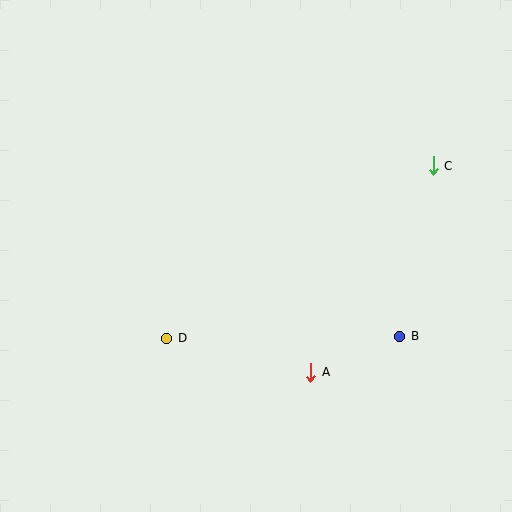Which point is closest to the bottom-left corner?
Point D is closest to the bottom-left corner.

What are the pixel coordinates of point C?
Point C is at (433, 166).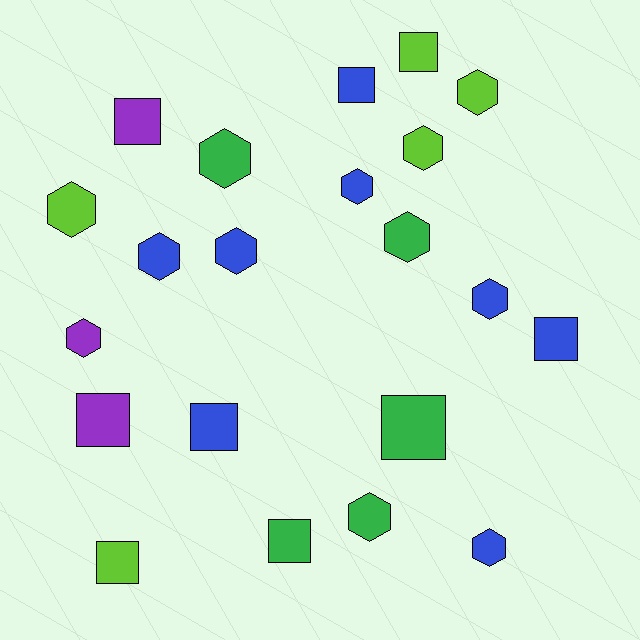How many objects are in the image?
There are 21 objects.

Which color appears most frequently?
Blue, with 8 objects.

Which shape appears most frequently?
Hexagon, with 12 objects.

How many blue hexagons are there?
There are 5 blue hexagons.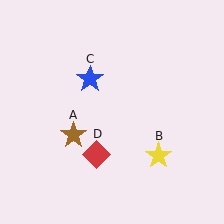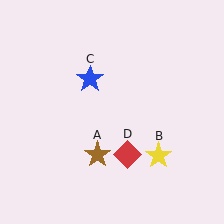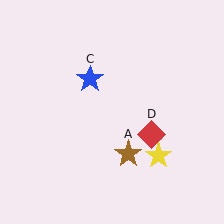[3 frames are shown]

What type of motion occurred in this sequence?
The brown star (object A), red diamond (object D) rotated counterclockwise around the center of the scene.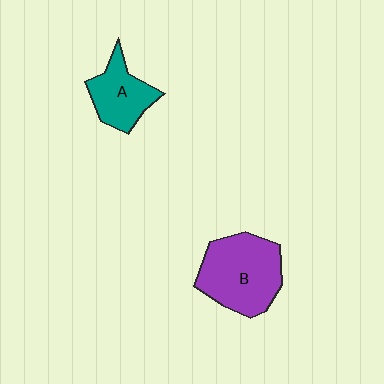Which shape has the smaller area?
Shape A (teal).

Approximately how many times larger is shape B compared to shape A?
Approximately 1.7 times.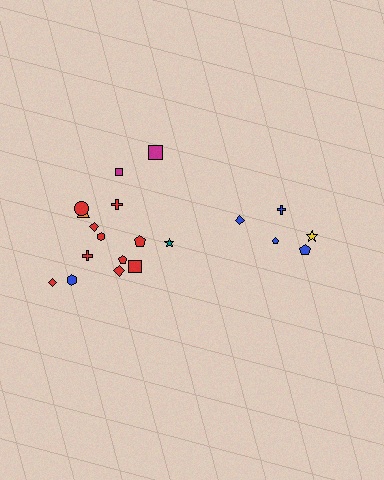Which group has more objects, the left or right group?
The left group.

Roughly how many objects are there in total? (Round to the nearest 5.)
Roughly 20 objects in total.